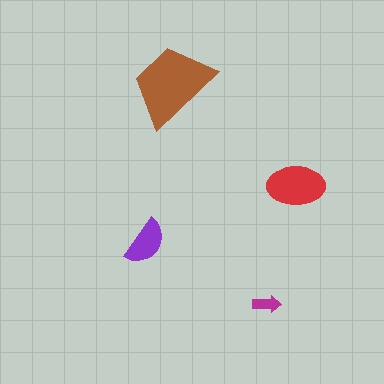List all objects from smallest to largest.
The magenta arrow, the purple semicircle, the red ellipse, the brown trapezoid.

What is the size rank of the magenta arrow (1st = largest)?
4th.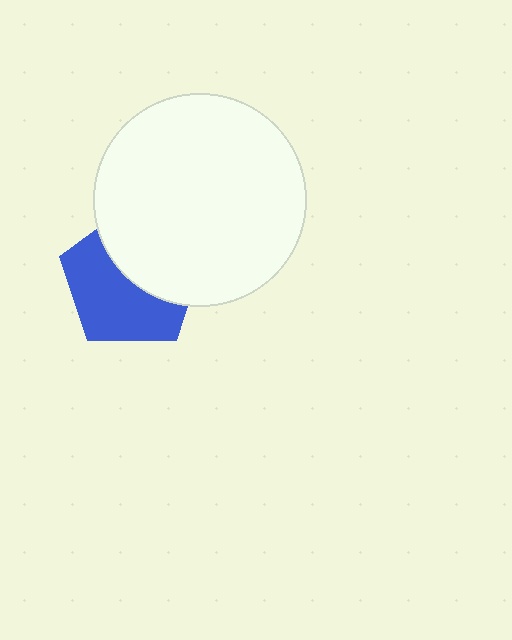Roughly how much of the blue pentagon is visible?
About half of it is visible (roughly 55%).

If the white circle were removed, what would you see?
You would see the complete blue pentagon.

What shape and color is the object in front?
The object in front is a white circle.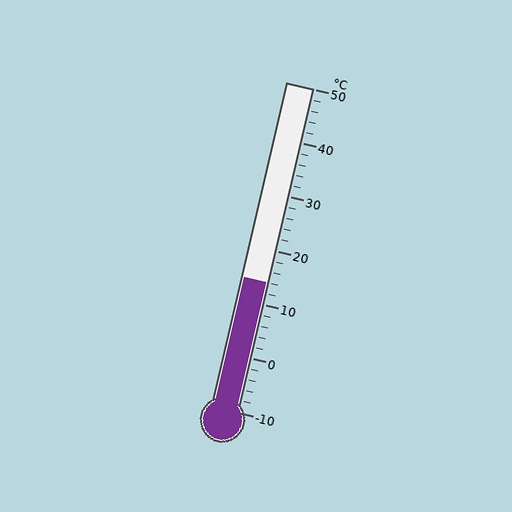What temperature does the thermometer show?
The thermometer shows approximately 14°C.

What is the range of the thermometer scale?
The thermometer scale ranges from -10°C to 50°C.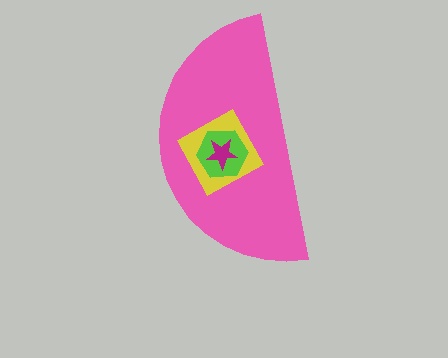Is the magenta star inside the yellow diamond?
Yes.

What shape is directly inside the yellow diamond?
The lime hexagon.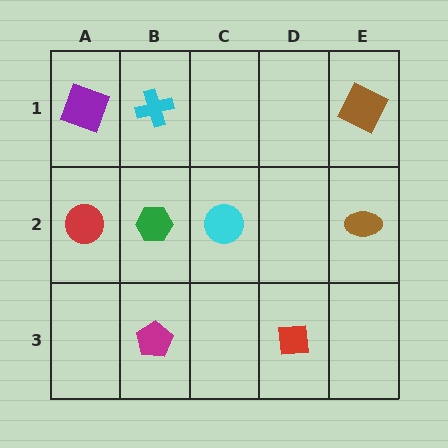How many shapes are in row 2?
4 shapes.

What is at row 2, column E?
A brown ellipse.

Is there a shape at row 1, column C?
No, that cell is empty.